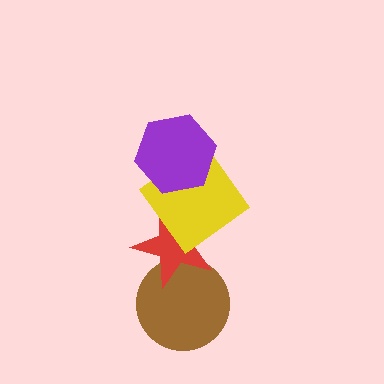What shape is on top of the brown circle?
The red star is on top of the brown circle.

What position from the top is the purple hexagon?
The purple hexagon is 1st from the top.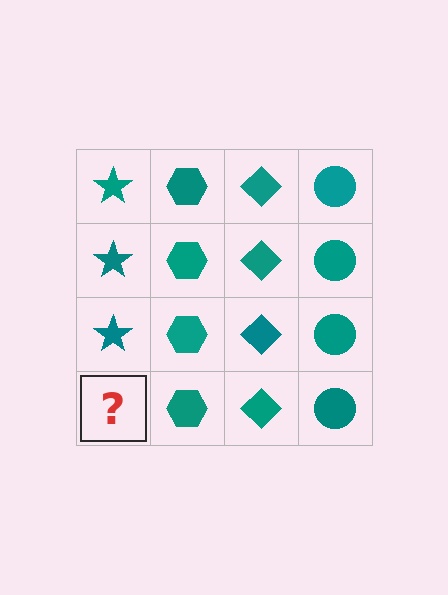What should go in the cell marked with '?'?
The missing cell should contain a teal star.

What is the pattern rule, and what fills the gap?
The rule is that each column has a consistent shape. The gap should be filled with a teal star.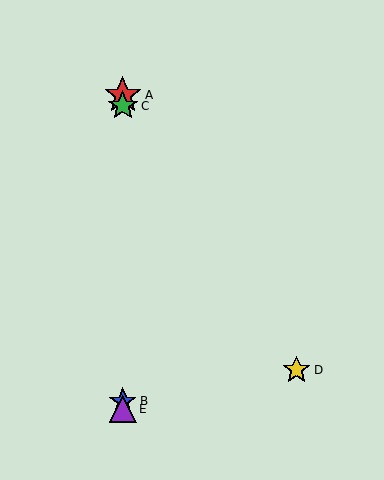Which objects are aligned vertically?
Objects A, B, C, E are aligned vertically.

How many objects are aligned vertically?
4 objects (A, B, C, E) are aligned vertically.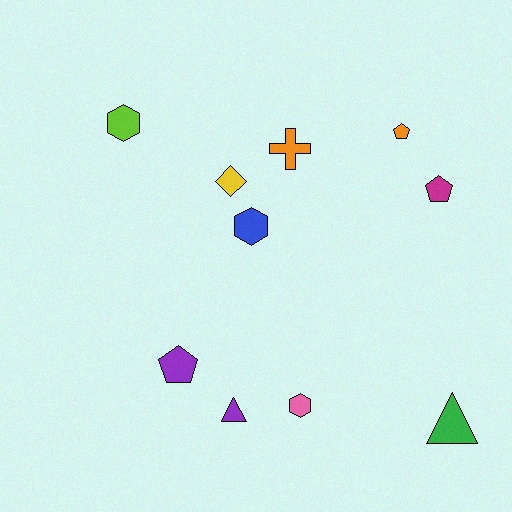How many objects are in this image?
There are 10 objects.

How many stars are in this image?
There are no stars.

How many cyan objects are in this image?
There are no cyan objects.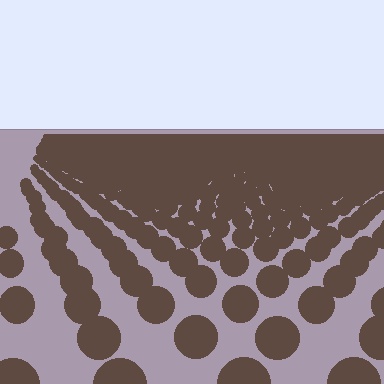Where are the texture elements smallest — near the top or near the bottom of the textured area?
Near the top.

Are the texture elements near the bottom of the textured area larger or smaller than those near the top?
Larger. Near the bottom, elements are closer to the viewer and appear at a bigger on-screen size.